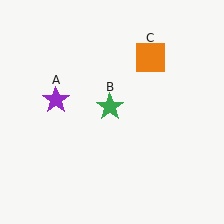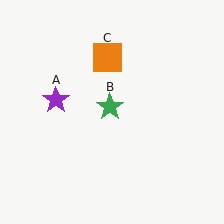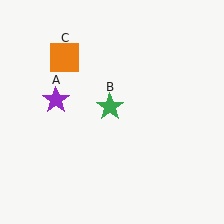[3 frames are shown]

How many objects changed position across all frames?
1 object changed position: orange square (object C).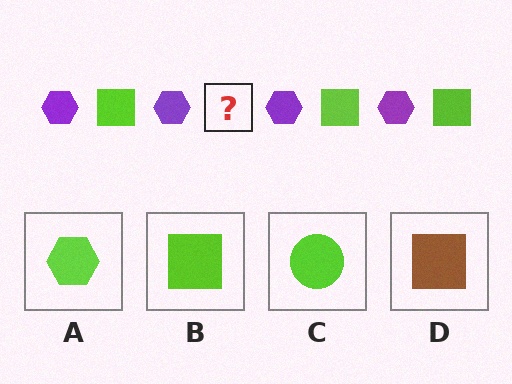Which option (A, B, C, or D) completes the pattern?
B.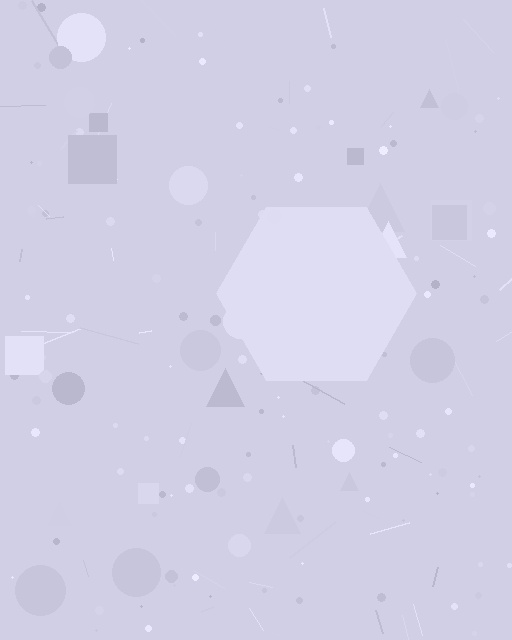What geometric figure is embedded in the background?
A hexagon is embedded in the background.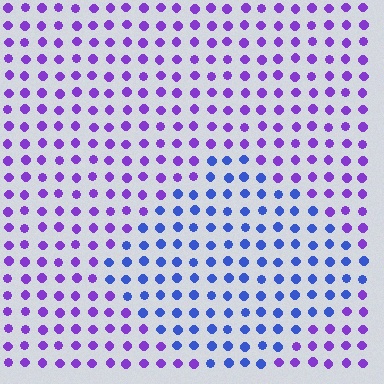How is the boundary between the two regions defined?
The boundary is defined purely by a slight shift in hue (about 44 degrees). Spacing, size, and orientation are identical on both sides.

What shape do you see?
I see a diamond.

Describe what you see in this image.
The image is filled with small purple elements in a uniform arrangement. A diamond-shaped region is visible where the elements are tinted to a slightly different hue, forming a subtle color boundary.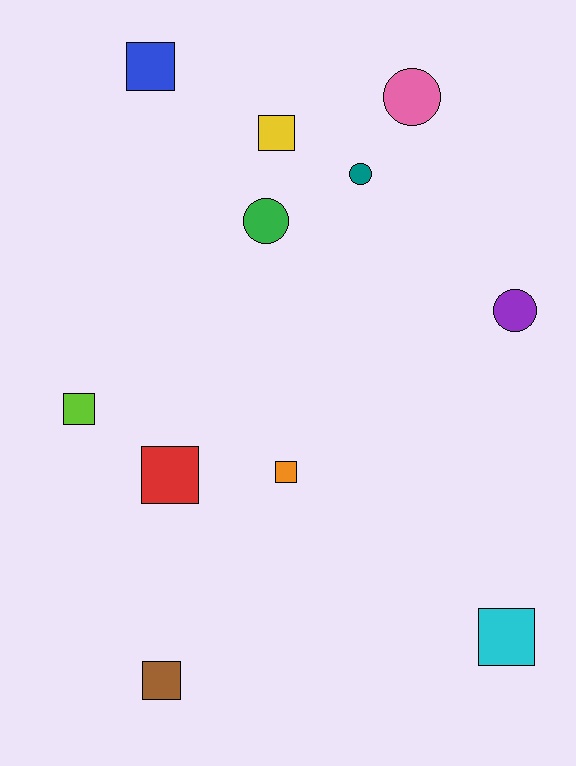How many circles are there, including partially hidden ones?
There are 4 circles.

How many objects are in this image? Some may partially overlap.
There are 11 objects.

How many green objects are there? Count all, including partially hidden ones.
There is 1 green object.